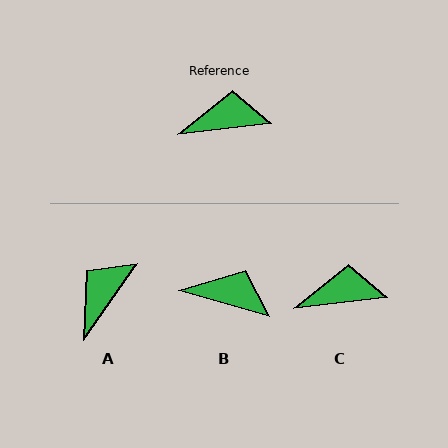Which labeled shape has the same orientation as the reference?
C.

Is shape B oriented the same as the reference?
No, it is off by about 22 degrees.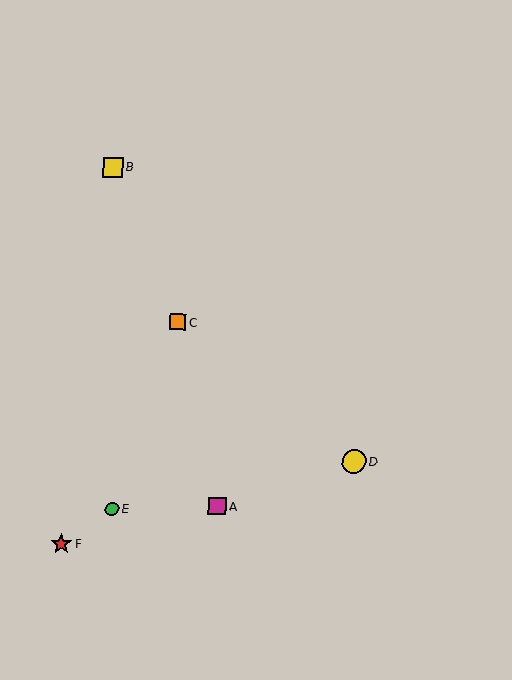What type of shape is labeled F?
Shape F is a red star.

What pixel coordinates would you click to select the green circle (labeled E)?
Click at (112, 509) to select the green circle E.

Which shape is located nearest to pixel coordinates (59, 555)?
The red star (labeled F) at (61, 544) is nearest to that location.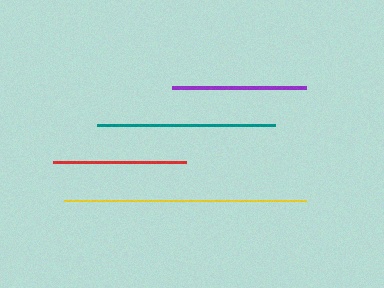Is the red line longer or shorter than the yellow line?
The yellow line is longer than the red line.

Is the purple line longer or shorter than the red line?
The purple line is longer than the red line.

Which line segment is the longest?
The yellow line is the longest at approximately 242 pixels.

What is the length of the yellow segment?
The yellow segment is approximately 242 pixels long.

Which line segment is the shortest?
The red line is the shortest at approximately 133 pixels.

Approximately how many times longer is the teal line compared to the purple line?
The teal line is approximately 1.3 times the length of the purple line.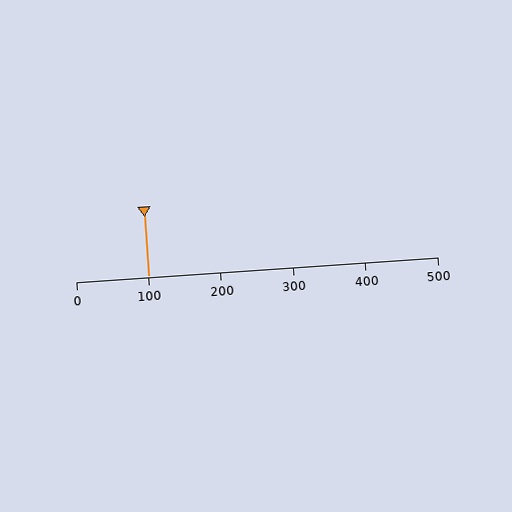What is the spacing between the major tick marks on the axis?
The major ticks are spaced 100 apart.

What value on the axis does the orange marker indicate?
The marker indicates approximately 100.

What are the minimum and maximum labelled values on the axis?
The axis runs from 0 to 500.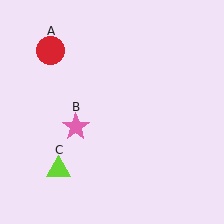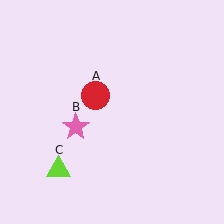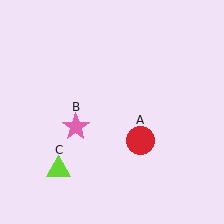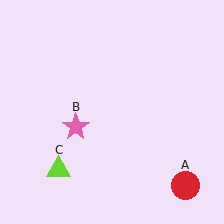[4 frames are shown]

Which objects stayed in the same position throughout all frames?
Pink star (object B) and lime triangle (object C) remained stationary.